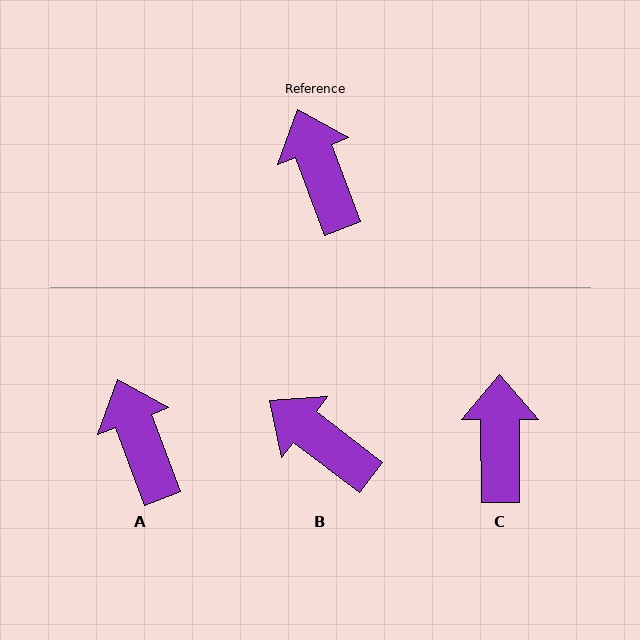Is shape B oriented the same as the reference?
No, it is off by about 32 degrees.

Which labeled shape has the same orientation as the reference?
A.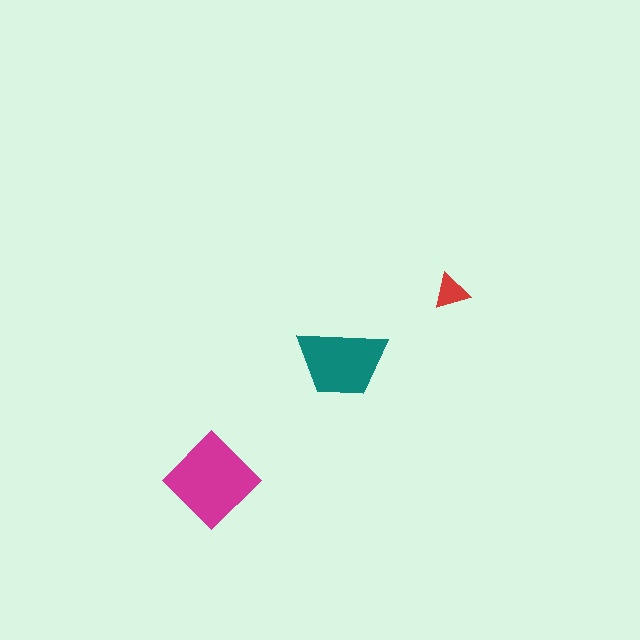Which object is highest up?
The red triangle is topmost.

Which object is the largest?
The magenta diamond.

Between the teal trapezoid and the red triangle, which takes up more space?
The teal trapezoid.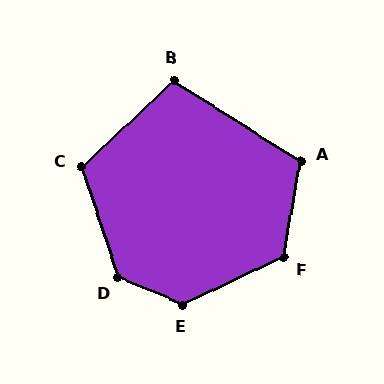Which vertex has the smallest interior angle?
B, at approximately 104 degrees.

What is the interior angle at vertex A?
Approximately 113 degrees (obtuse).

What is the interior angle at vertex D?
Approximately 131 degrees (obtuse).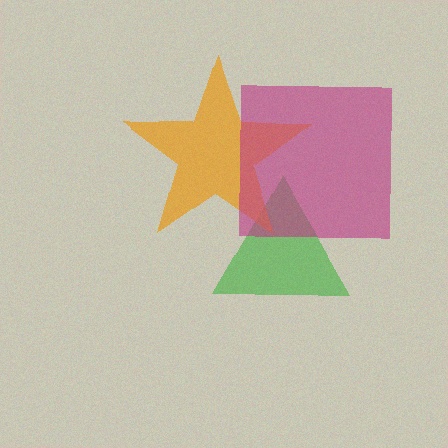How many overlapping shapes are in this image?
There are 3 overlapping shapes in the image.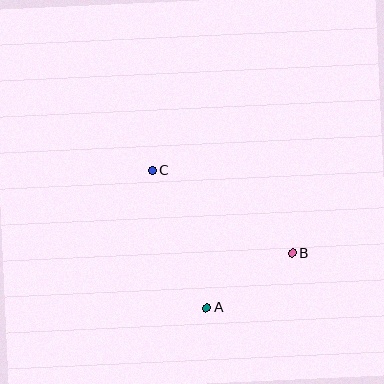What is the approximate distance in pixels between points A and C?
The distance between A and C is approximately 147 pixels.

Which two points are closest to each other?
Points A and B are closest to each other.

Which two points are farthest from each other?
Points B and C are farthest from each other.